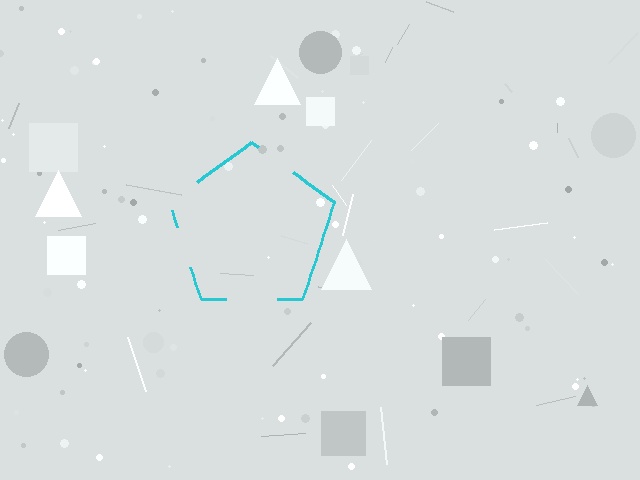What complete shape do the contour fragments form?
The contour fragments form a pentagon.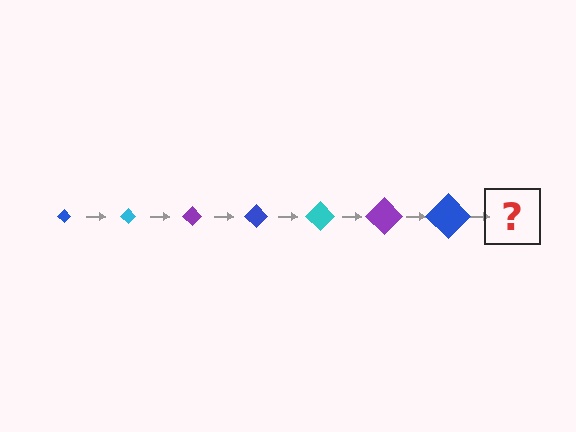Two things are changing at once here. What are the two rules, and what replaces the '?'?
The two rules are that the diamond grows larger each step and the color cycles through blue, cyan, and purple. The '?' should be a cyan diamond, larger than the previous one.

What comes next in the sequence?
The next element should be a cyan diamond, larger than the previous one.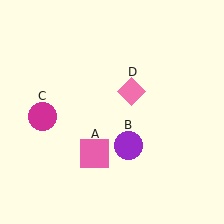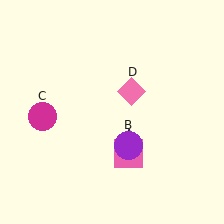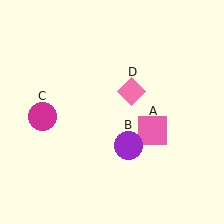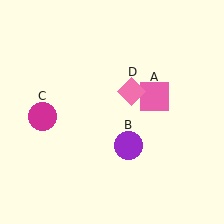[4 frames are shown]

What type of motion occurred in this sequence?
The pink square (object A) rotated counterclockwise around the center of the scene.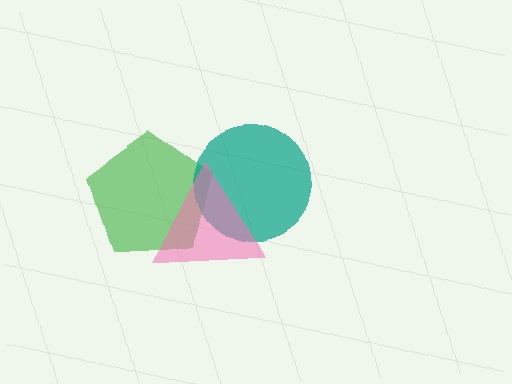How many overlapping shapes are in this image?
There are 3 overlapping shapes in the image.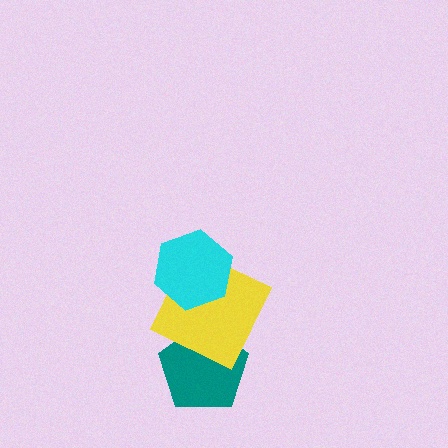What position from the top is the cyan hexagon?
The cyan hexagon is 1st from the top.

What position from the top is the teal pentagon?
The teal pentagon is 3rd from the top.